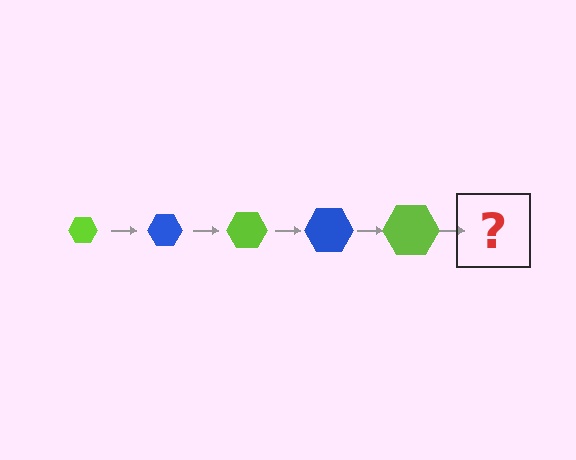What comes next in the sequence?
The next element should be a blue hexagon, larger than the previous one.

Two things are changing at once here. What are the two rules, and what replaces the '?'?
The two rules are that the hexagon grows larger each step and the color cycles through lime and blue. The '?' should be a blue hexagon, larger than the previous one.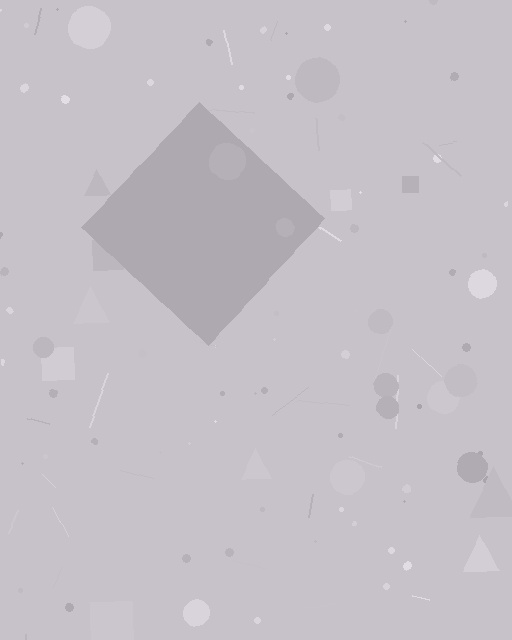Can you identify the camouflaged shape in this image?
The camouflaged shape is a diamond.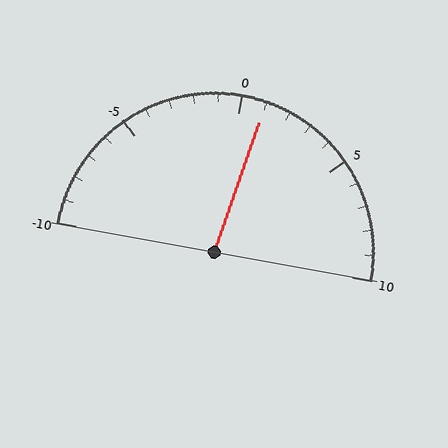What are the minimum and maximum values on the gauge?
The gauge ranges from -10 to 10.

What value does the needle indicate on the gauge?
The needle indicates approximately 1.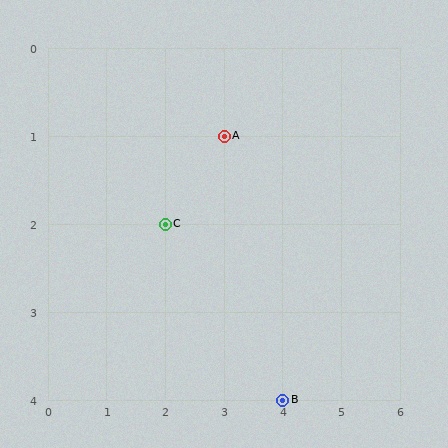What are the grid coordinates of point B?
Point B is at grid coordinates (4, 4).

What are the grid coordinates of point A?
Point A is at grid coordinates (3, 1).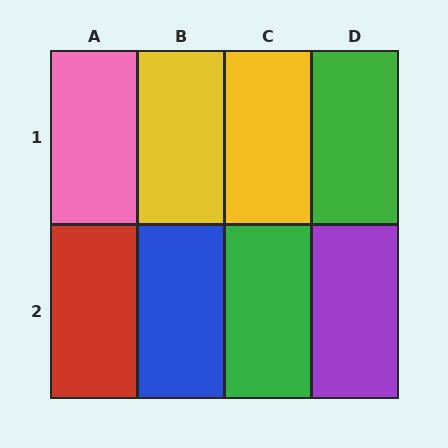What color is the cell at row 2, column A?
Red.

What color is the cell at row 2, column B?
Blue.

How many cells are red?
1 cell is red.